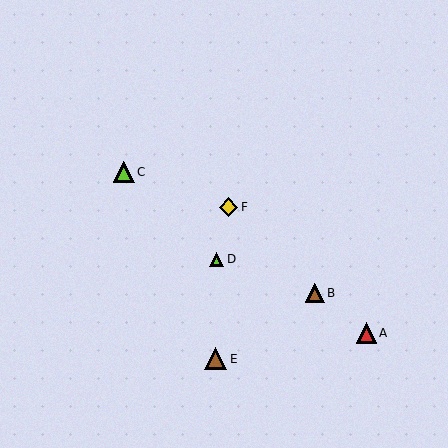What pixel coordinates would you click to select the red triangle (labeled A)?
Click at (366, 333) to select the red triangle A.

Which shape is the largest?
The brown triangle (labeled E) is the largest.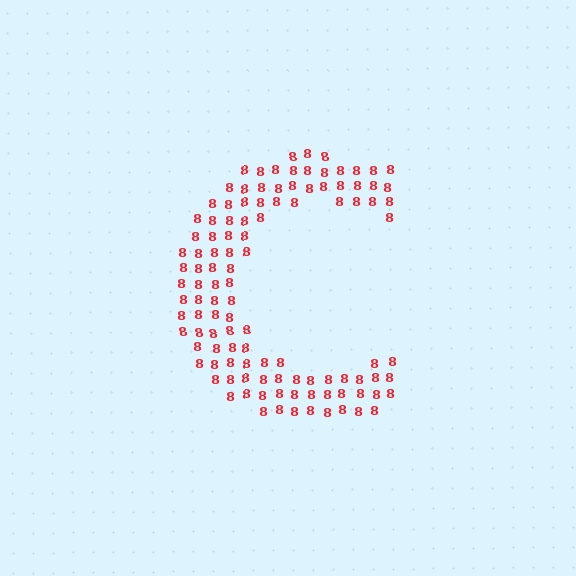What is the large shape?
The large shape is the letter C.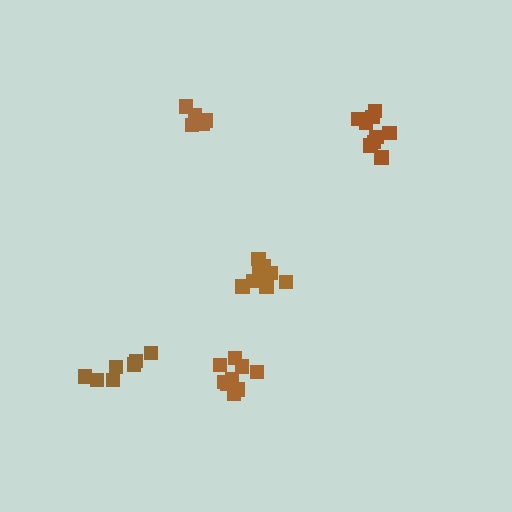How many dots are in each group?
Group 1: 9 dots, Group 2: 5 dots, Group 3: 7 dots, Group 4: 9 dots, Group 5: 9 dots (39 total).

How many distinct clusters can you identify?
There are 5 distinct clusters.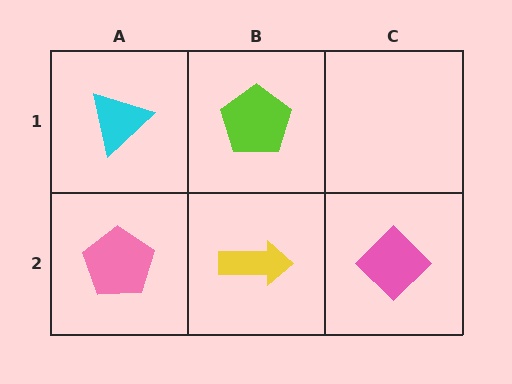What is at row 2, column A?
A pink pentagon.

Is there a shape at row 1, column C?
No, that cell is empty.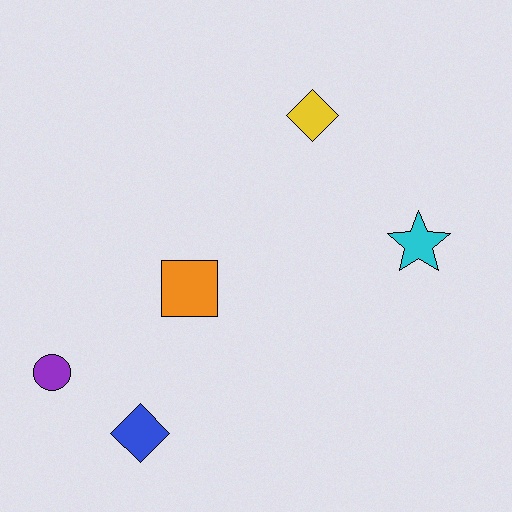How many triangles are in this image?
There are no triangles.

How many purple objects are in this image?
There is 1 purple object.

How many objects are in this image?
There are 5 objects.